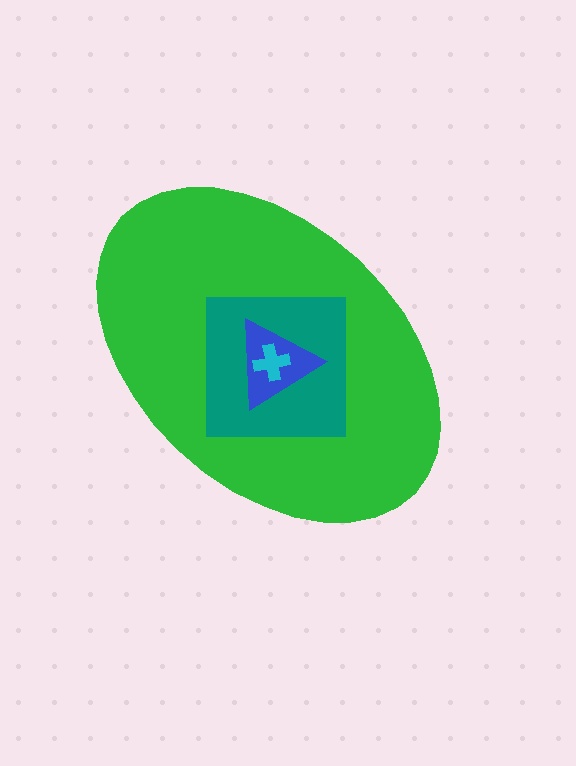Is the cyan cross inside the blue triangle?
Yes.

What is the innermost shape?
The cyan cross.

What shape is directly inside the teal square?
The blue triangle.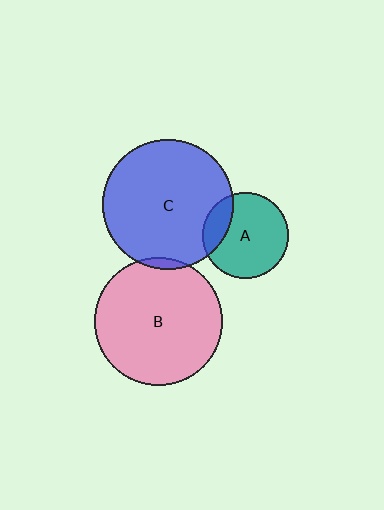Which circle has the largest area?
Circle C (blue).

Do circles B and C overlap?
Yes.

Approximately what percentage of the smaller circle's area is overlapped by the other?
Approximately 5%.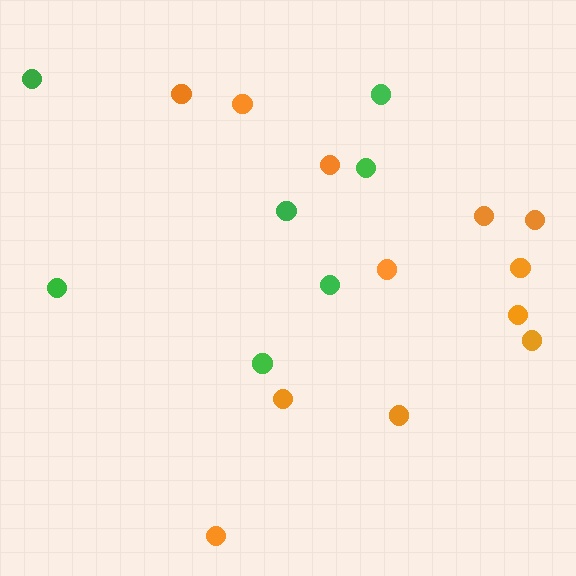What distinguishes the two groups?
There are 2 groups: one group of orange circles (12) and one group of green circles (7).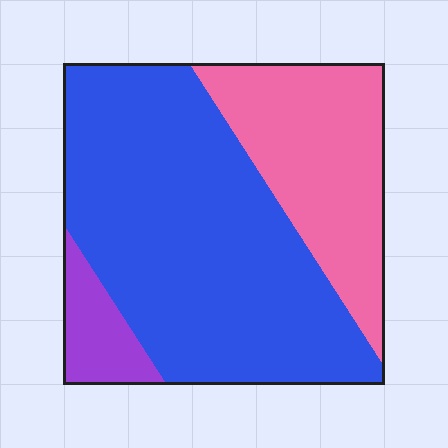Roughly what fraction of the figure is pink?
Pink takes up about one quarter (1/4) of the figure.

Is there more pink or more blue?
Blue.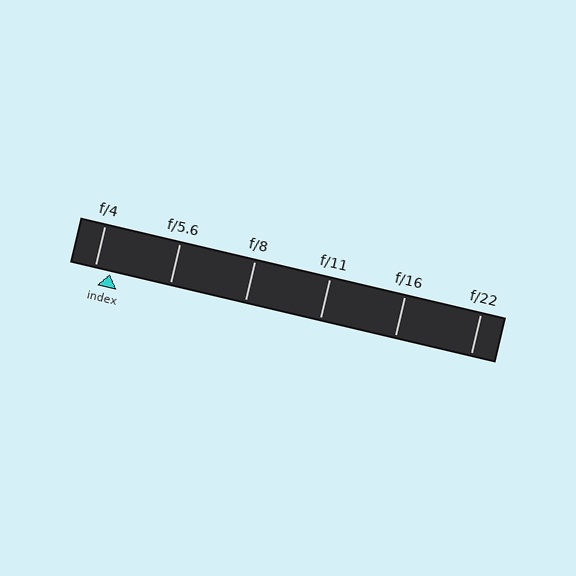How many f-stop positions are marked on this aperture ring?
There are 6 f-stop positions marked.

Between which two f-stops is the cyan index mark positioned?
The index mark is between f/4 and f/5.6.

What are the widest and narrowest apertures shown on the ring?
The widest aperture shown is f/4 and the narrowest is f/22.